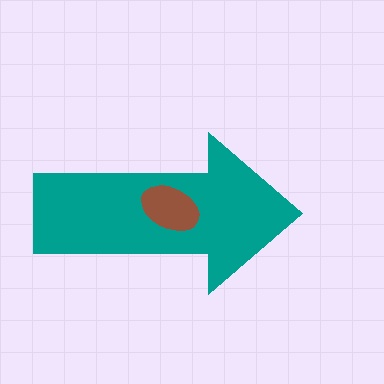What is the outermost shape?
The teal arrow.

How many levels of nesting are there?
2.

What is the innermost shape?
The brown ellipse.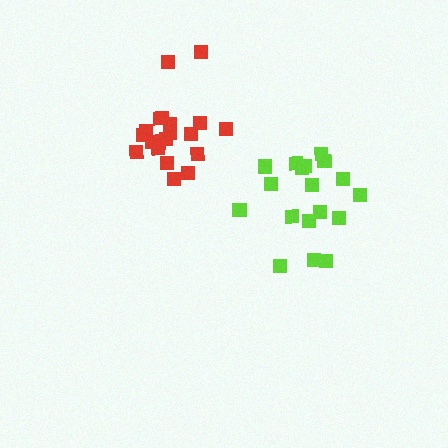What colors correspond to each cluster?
The clusters are colored: red, lime.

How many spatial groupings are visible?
There are 2 spatial groupings.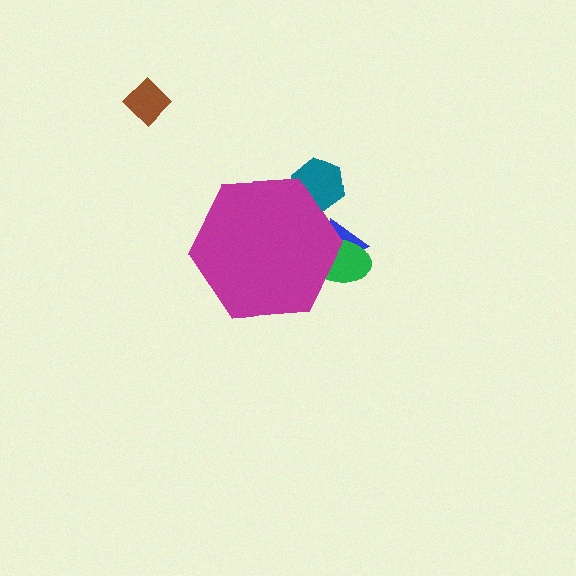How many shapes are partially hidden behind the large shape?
3 shapes are partially hidden.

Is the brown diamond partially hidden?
No, the brown diamond is fully visible.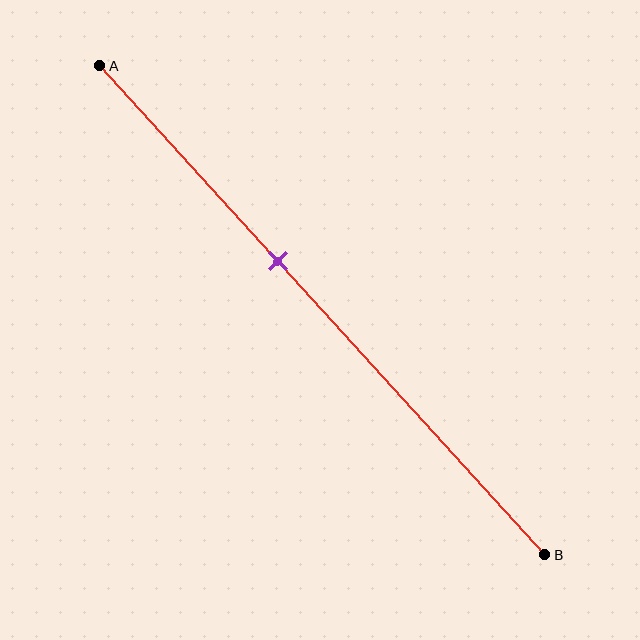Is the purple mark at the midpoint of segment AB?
No, the mark is at about 40% from A, not at the 50% midpoint.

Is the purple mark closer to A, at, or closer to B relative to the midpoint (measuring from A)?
The purple mark is closer to point A than the midpoint of segment AB.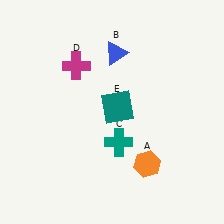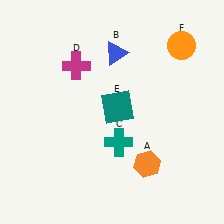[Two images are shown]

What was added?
An orange circle (F) was added in Image 2.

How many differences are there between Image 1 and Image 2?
There is 1 difference between the two images.